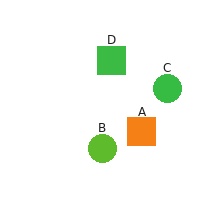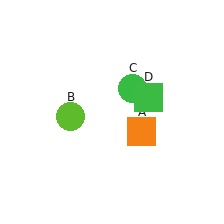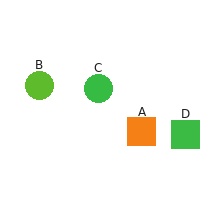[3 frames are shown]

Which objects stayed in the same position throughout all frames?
Orange square (object A) remained stationary.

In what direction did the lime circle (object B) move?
The lime circle (object B) moved up and to the left.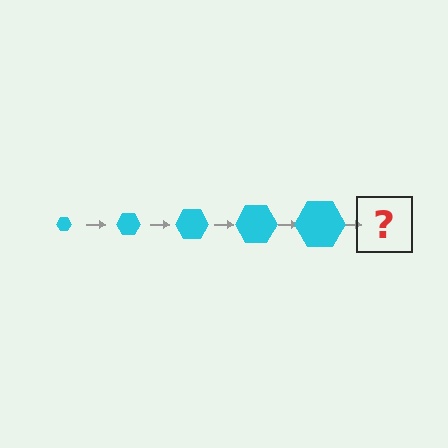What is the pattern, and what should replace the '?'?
The pattern is that the hexagon gets progressively larger each step. The '?' should be a cyan hexagon, larger than the previous one.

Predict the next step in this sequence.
The next step is a cyan hexagon, larger than the previous one.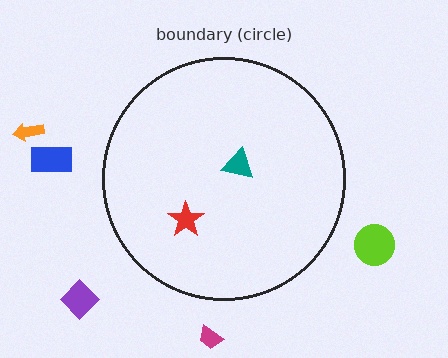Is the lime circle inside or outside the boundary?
Outside.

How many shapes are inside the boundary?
2 inside, 5 outside.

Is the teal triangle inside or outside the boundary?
Inside.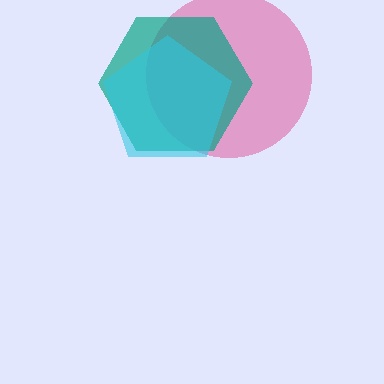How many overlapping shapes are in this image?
There are 3 overlapping shapes in the image.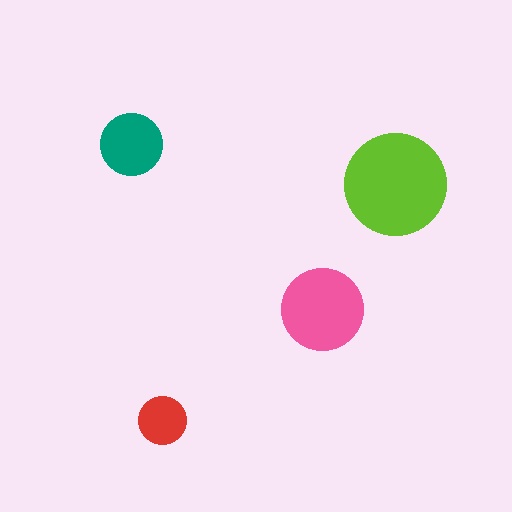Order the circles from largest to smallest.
the lime one, the pink one, the teal one, the red one.